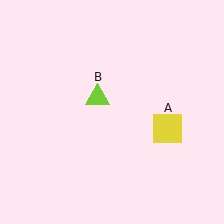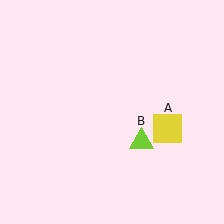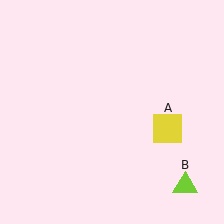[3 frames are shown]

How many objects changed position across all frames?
1 object changed position: lime triangle (object B).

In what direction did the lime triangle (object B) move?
The lime triangle (object B) moved down and to the right.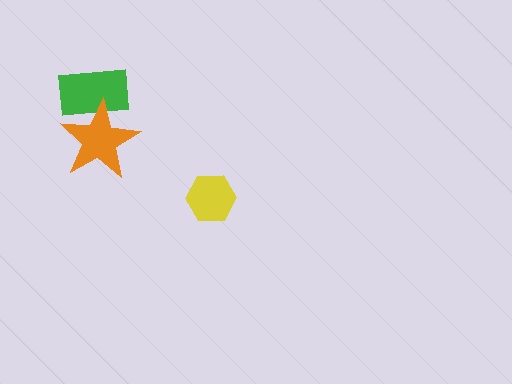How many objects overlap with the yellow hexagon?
0 objects overlap with the yellow hexagon.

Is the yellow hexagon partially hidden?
No, no other shape covers it.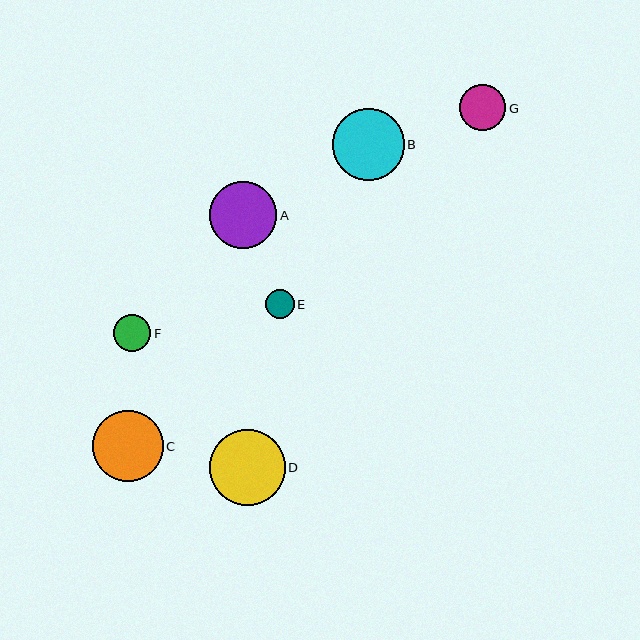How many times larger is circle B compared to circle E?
Circle B is approximately 2.5 times the size of circle E.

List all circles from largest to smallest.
From largest to smallest: D, B, C, A, G, F, E.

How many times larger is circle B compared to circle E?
Circle B is approximately 2.5 times the size of circle E.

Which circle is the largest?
Circle D is the largest with a size of approximately 76 pixels.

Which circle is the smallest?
Circle E is the smallest with a size of approximately 29 pixels.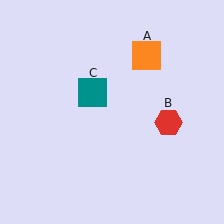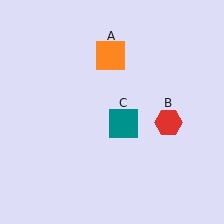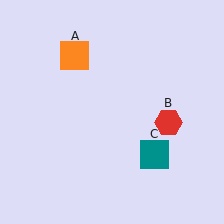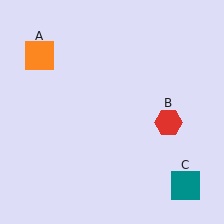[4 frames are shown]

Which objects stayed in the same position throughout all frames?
Red hexagon (object B) remained stationary.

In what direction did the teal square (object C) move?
The teal square (object C) moved down and to the right.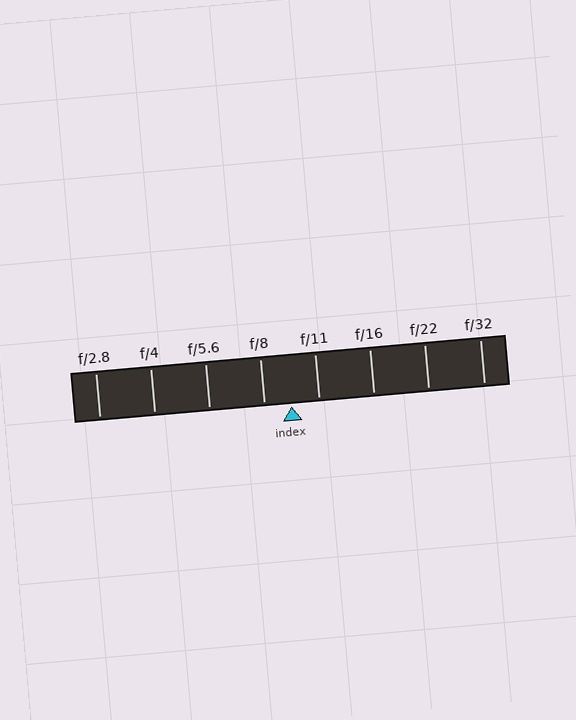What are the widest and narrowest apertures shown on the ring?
The widest aperture shown is f/2.8 and the narrowest is f/32.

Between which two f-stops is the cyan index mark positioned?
The index mark is between f/8 and f/11.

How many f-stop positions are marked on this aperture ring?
There are 8 f-stop positions marked.